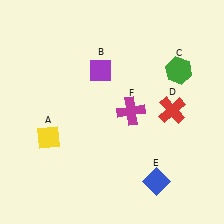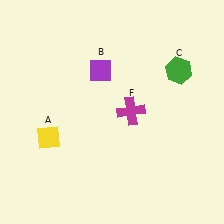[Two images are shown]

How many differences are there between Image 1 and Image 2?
There are 2 differences between the two images.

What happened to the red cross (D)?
The red cross (D) was removed in Image 2. It was in the top-right area of Image 1.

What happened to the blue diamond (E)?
The blue diamond (E) was removed in Image 2. It was in the bottom-right area of Image 1.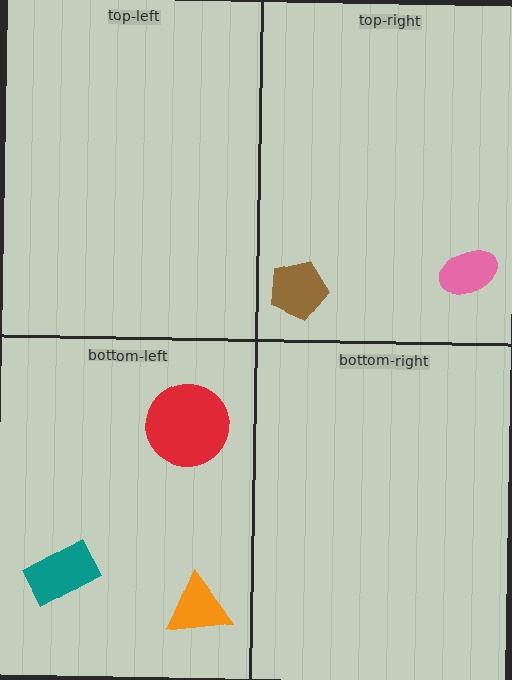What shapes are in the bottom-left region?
The teal rectangle, the orange triangle, the red circle.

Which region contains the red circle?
The bottom-left region.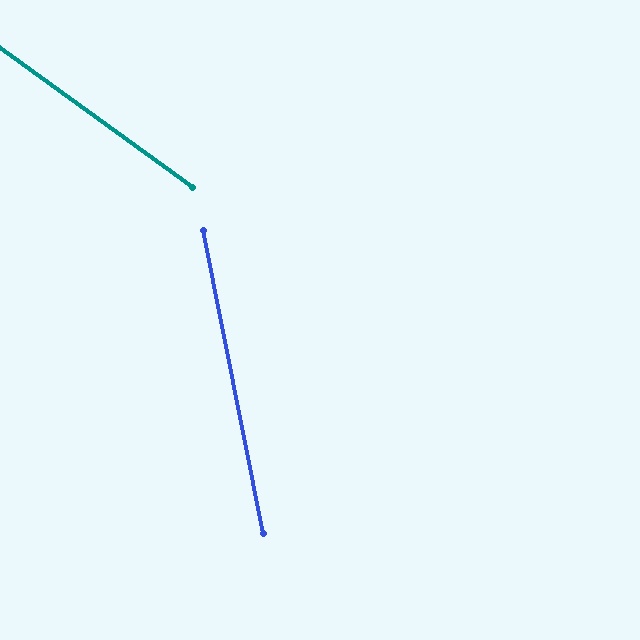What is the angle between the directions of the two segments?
Approximately 43 degrees.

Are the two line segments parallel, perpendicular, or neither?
Neither parallel nor perpendicular — they differ by about 43°.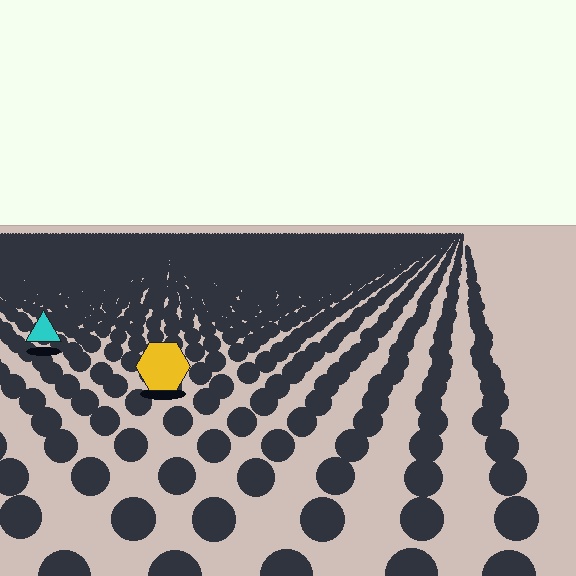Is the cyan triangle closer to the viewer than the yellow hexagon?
No. The yellow hexagon is closer — you can tell from the texture gradient: the ground texture is coarser near it.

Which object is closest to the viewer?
The yellow hexagon is closest. The texture marks near it are larger and more spread out.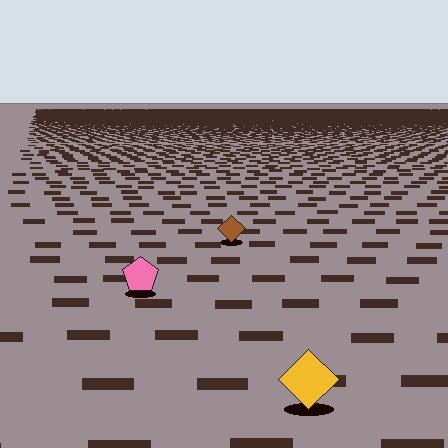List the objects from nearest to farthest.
From nearest to farthest: the yellow diamond, the pink pentagon, the brown diamond.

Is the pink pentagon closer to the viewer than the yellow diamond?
No. The yellow diamond is closer — you can tell from the texture gradient: the ground texture is coarser near it.